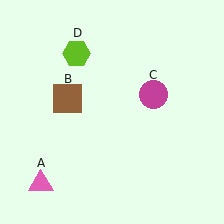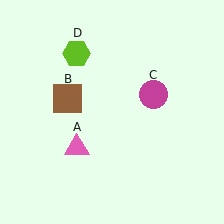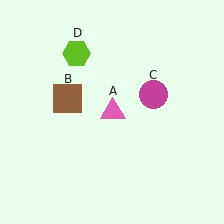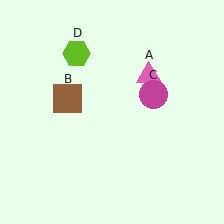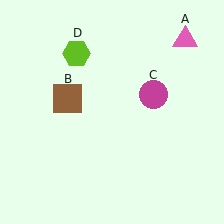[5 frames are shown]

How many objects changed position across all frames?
1 object changed position: pink triangle (object A).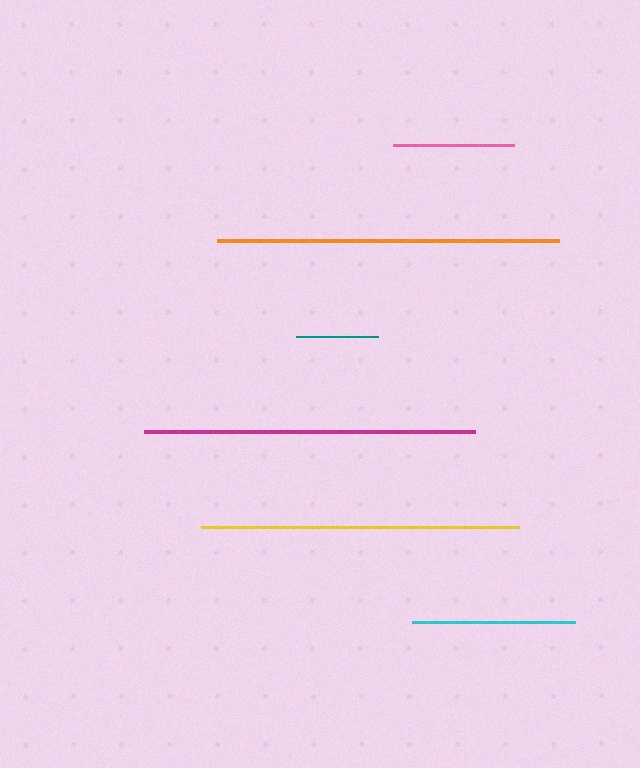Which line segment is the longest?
The orange line is the longest at approximately 342 pixels.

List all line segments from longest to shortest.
From longest to shortest: orange, magenta, yellow, cyan, pink, teal.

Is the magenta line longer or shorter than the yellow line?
The magenta line is longer than the yellow line.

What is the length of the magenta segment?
The magenta segment is approximately 331 pixels long.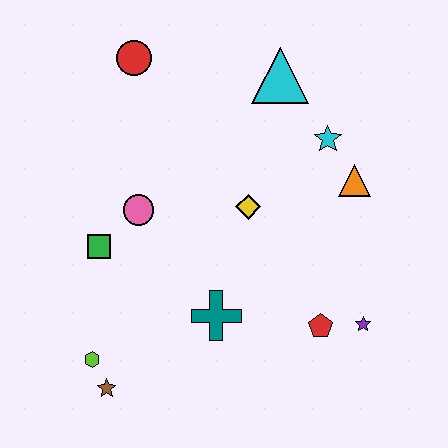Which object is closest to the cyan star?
The orange triangle is closest to the cyan star.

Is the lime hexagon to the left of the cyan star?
Yes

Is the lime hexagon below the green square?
Yes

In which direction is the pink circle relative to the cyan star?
The pink circle is to the left of the cyan star.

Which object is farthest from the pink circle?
The purple star is farthest from the pink circle.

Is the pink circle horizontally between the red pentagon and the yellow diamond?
No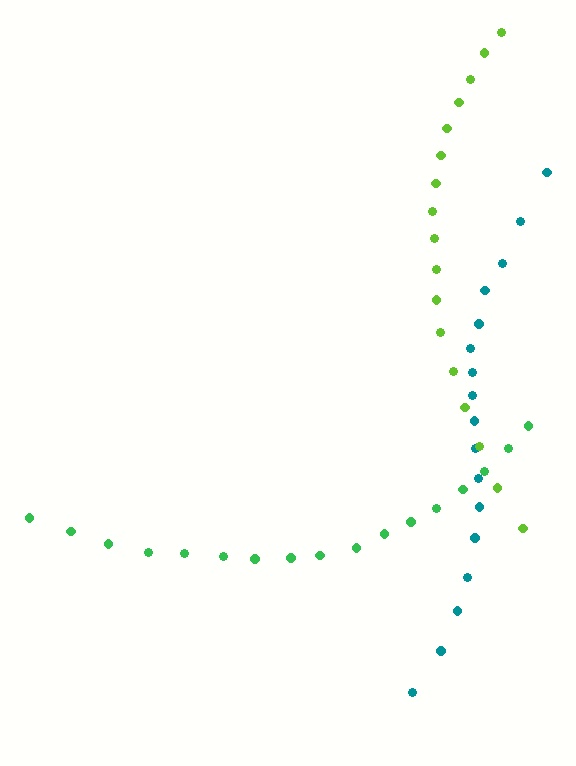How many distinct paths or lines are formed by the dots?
There are 3 distinct paths.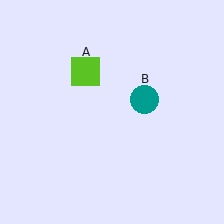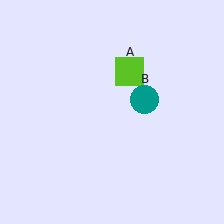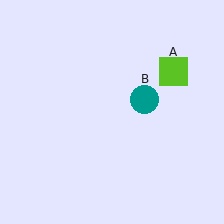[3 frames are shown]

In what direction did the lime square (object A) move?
The lime square (object A) moved right.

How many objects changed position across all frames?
1 object changed position: lime square (object A).